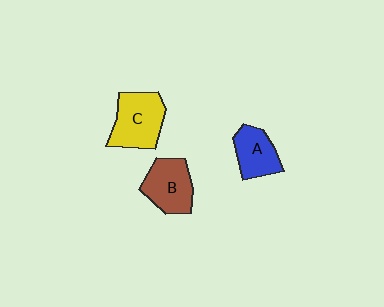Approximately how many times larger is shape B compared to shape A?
Approximately 1.2 times.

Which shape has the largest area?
Shape C (yellow).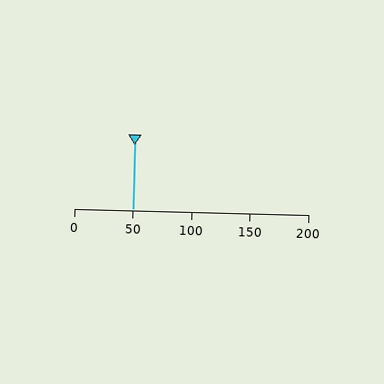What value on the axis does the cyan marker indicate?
The marker indicates approximately 50.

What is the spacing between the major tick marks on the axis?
The major ticks are spaced 50 apart.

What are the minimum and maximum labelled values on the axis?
The axis runs from 0 to 200.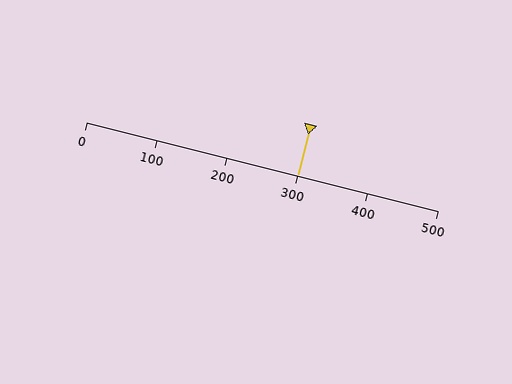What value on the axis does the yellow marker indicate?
The marker indicates approximately 300.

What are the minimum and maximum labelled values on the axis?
The axis runs from 0 to 500.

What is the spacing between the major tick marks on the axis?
The major ticks are spaced 100 apart.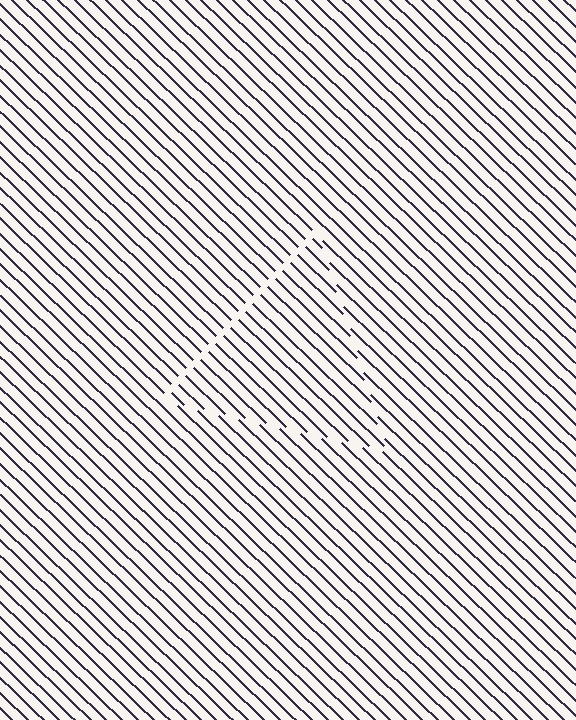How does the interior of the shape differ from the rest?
The interior of the shape contains the same grating, shifted by half a period — the contour is defined by the phase discontinuity where line-ends from the inner and outer gratings abut.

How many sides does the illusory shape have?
3 sides — the line-ends trace a triangle.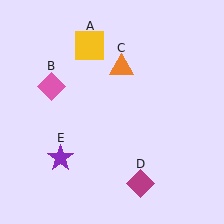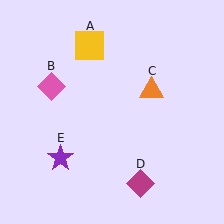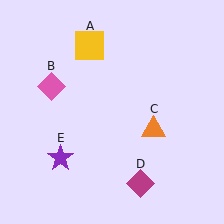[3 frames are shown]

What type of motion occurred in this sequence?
The orange triangle (object C) rotated clockwise around the center of the scene.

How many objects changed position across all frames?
1 object changed position: orange triangle (object C).